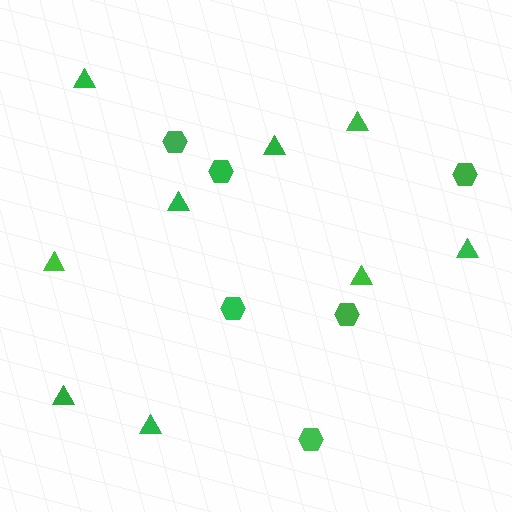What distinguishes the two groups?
There are 2 groups: one group of hexagons (6) and one group of triangles (9).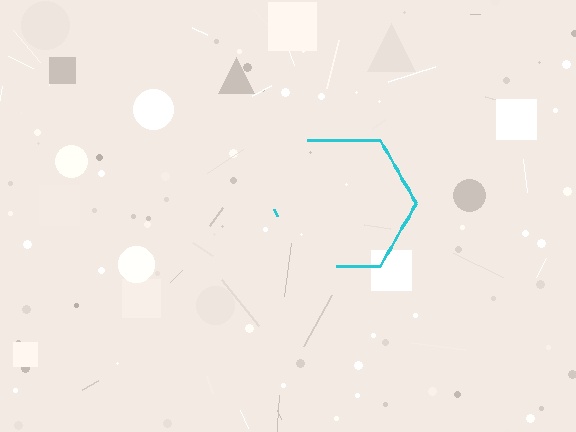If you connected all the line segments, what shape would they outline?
They would outline a hexagon.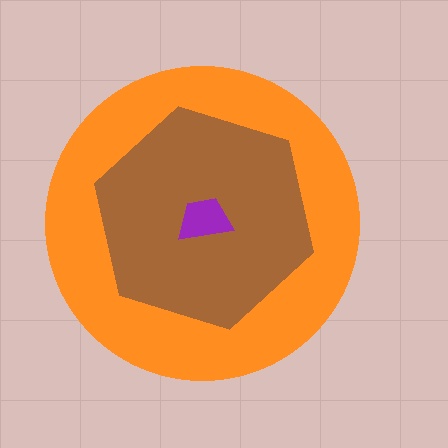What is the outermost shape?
The orange circle.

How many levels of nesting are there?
3.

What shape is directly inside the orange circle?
The brown hexagon.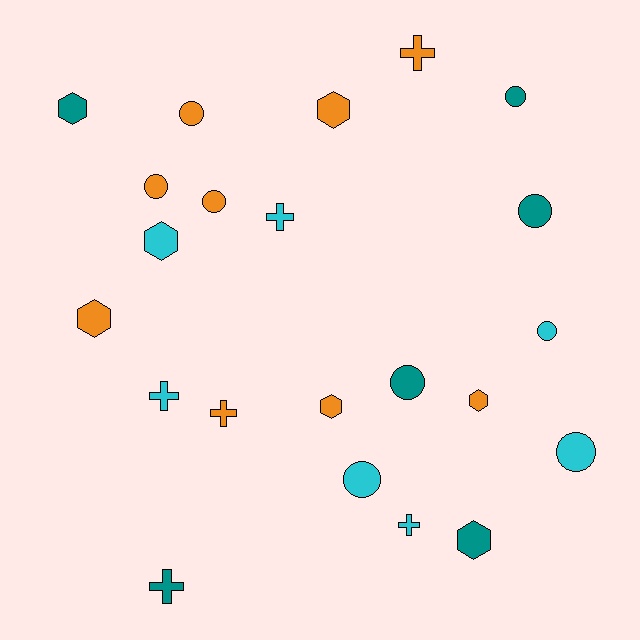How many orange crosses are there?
There are 2 orange crosses.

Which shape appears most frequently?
Circle, with 9 objects.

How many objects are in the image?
There are 22 objects.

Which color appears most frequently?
Orange, with 9 objects.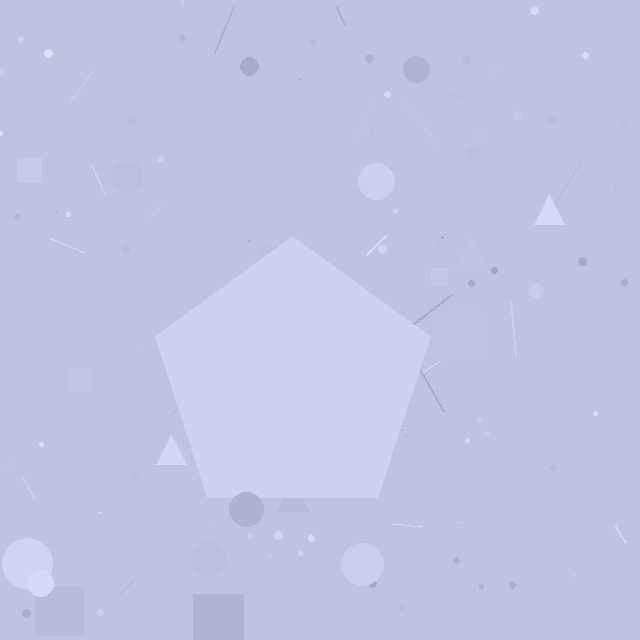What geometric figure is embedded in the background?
A pentagon is embedded in the background.